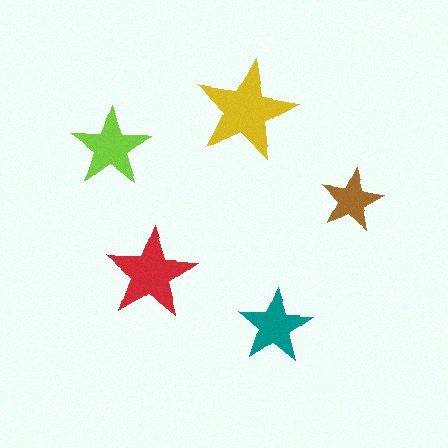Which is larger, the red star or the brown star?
The red one.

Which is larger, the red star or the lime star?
The red one.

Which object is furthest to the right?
The brown star is rightmost.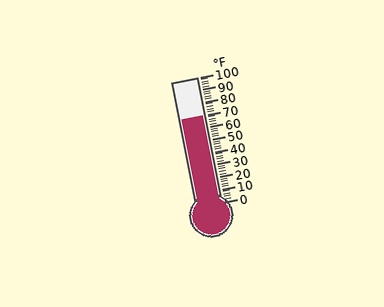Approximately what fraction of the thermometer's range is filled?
The thermometer is filled to approximately 70% of its range.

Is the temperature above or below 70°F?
The temperature is at 70°F.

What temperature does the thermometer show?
The thermometer shows approximately 70°F.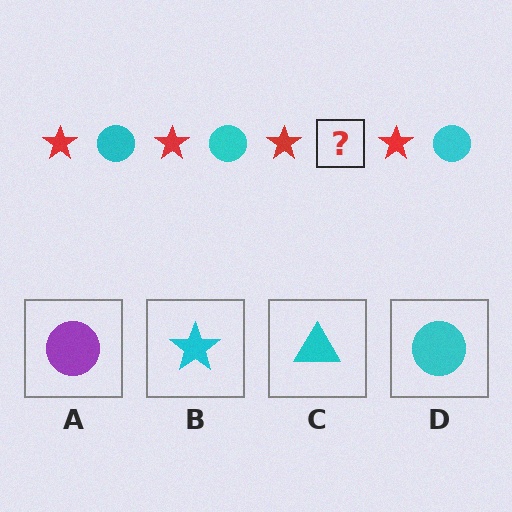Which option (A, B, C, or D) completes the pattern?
D.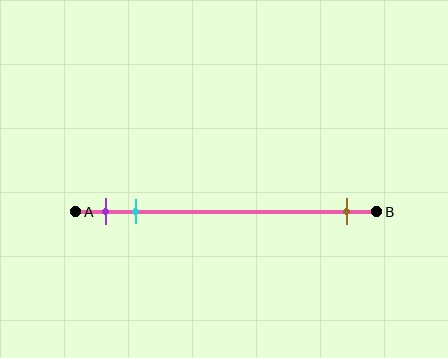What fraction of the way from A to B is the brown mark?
The brown mark is approximately 90% (0.9) of the way from A to B.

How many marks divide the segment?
There are 3 marks dividing the segment.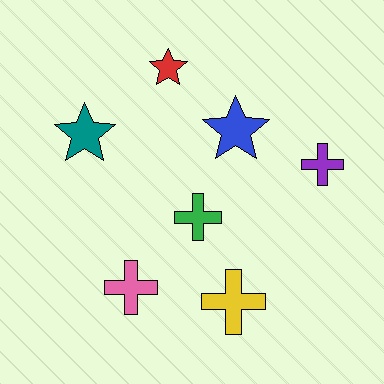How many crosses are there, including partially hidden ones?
There are 4 crosses.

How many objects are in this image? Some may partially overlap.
There are 7 objects.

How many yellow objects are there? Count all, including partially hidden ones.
There is 1 yellow object.